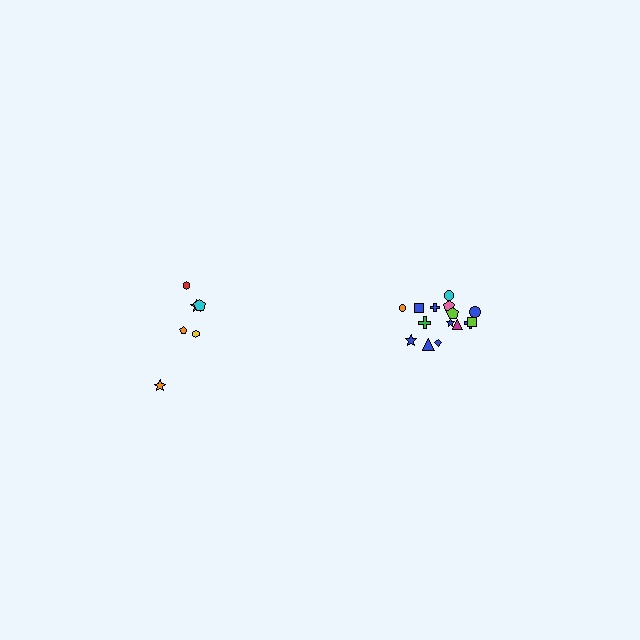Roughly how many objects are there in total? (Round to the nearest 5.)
Roughly 20 objects in total.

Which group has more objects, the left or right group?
The right group.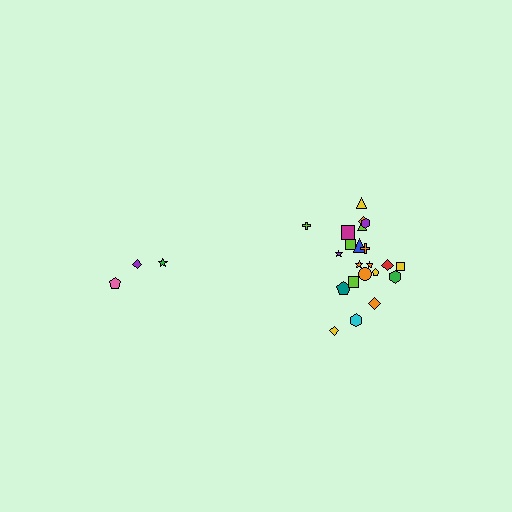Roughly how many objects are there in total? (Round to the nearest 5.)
Roughly 25 objects in total.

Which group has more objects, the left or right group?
The right group.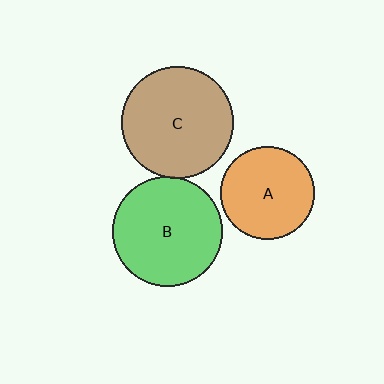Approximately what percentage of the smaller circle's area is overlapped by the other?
Approximately 5%.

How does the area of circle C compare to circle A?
Approximately 1.4 times.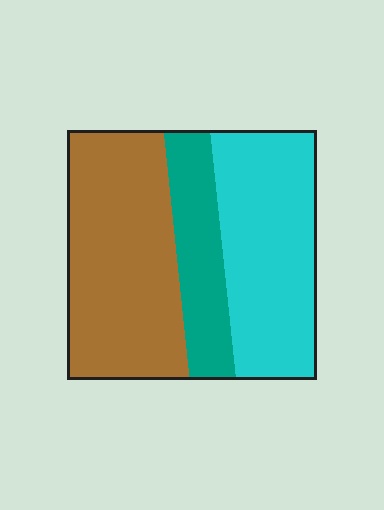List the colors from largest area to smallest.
From largest to smallest: brown, cyan, teal.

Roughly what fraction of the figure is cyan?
Cyan takes up between a third and a half of the figure.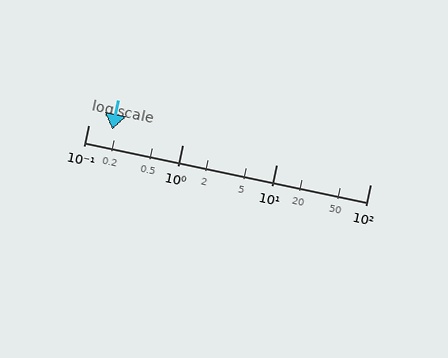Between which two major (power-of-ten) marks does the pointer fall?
The pointer is between 0.1 and 1.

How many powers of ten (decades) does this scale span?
The scale spans 3 decades, from 0.1 to 100.